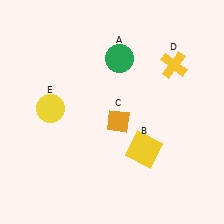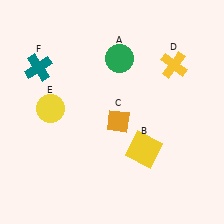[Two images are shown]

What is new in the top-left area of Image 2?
A teal cross (F) was added in the top-left area of Image 2.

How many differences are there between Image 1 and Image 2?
There is 1 difference between the two images.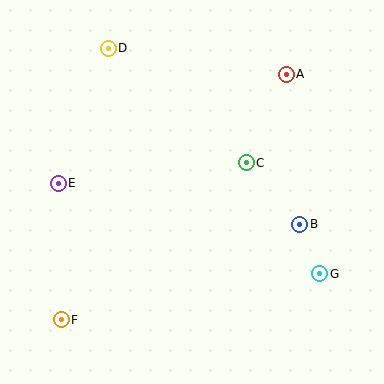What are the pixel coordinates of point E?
Point E is at (58, 183).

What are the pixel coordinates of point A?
Point A is at (286, 74).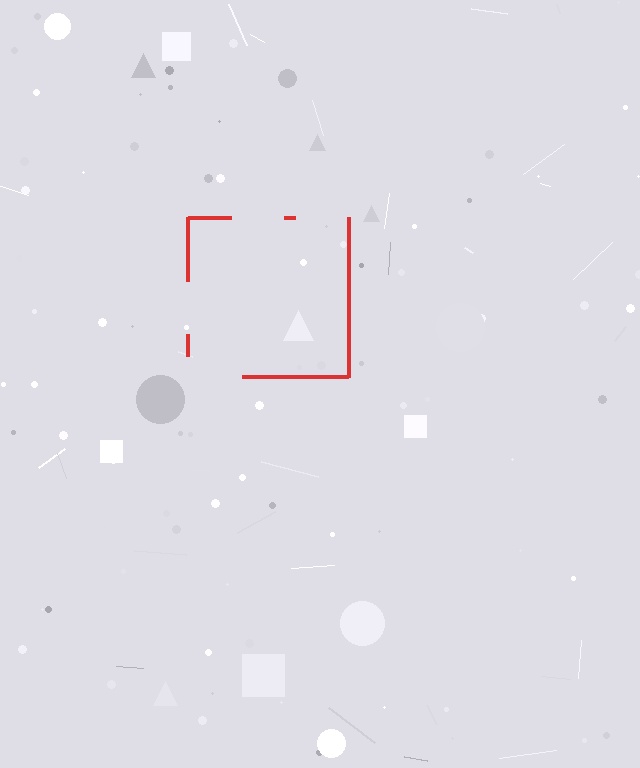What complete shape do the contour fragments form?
The contour fragments form a square.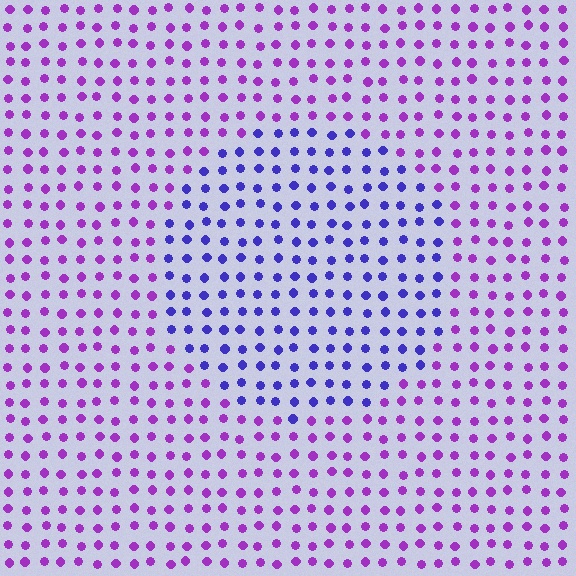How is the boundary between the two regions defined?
The boundary is defined purely by a slight shift in hue (about 41 degrees). Spacing, size, and orientation are identical on both sides.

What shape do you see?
I see a circle.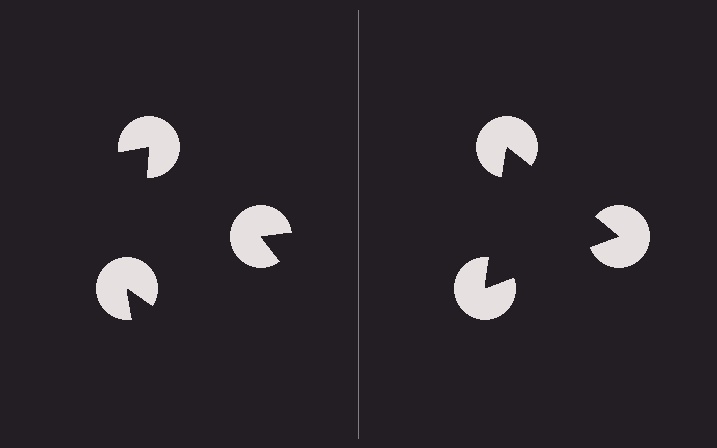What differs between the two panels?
The pac-man discs are positioned identically on both sides; only the wedge orientations differ. On the right they align to a triangle; on the left they are misaligned.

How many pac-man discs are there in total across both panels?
6 — 3 on each side.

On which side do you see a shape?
An illusory triangle appears on the right side. On the left side the wedge cuts are rotated, so no coherent shape forms.